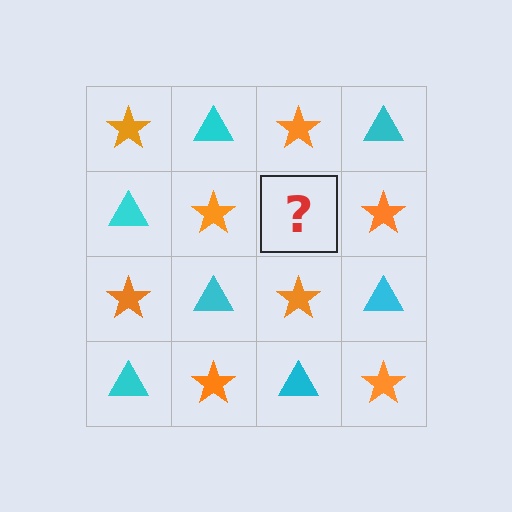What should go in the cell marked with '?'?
The missing cell should contain a cyan triangle.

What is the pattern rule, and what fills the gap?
The rule is that it alternates orange star and cyan triangle in a checkerboard pattern. The gap should be filled with a cyan triangle.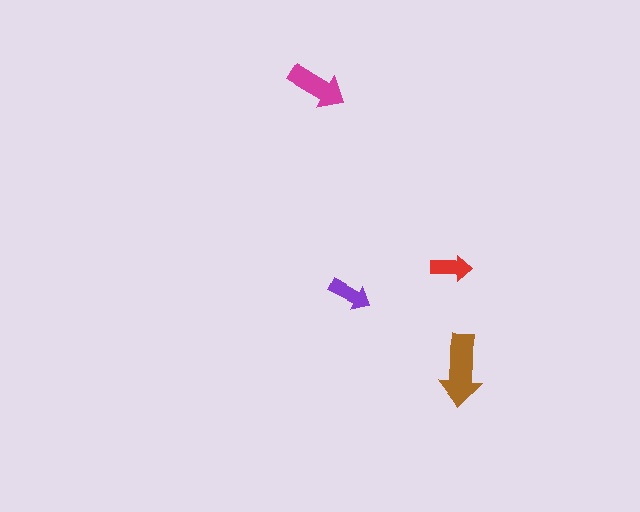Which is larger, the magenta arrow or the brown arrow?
The brown one.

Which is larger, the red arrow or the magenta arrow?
The magenta one.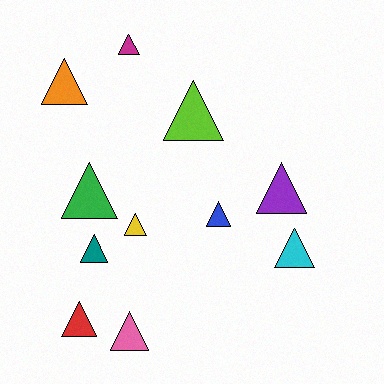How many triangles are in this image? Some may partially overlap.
There are 11 triangles.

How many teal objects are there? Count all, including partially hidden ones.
There is 1 teal object.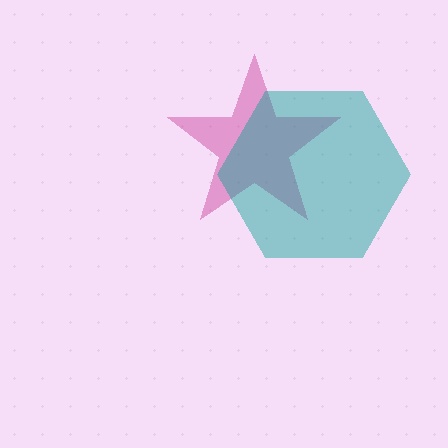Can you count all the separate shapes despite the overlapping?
Yes, there are 2 separate shapes.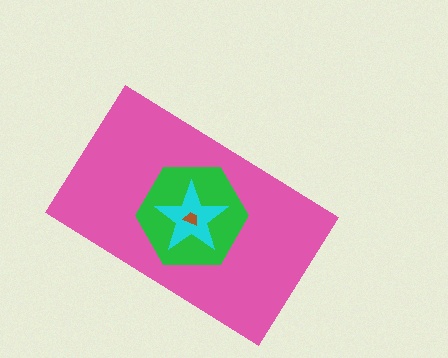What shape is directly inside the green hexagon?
The cyan star.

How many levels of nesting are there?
4.